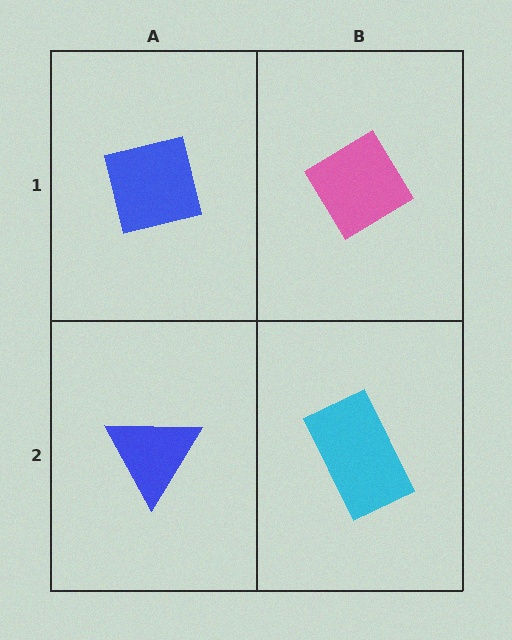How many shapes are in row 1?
2 shapes.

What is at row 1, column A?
A blue square.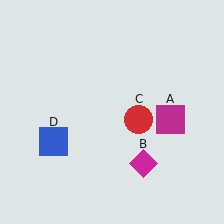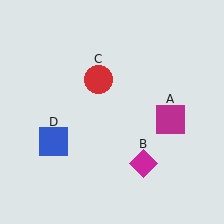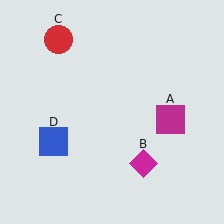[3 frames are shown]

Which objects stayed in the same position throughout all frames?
Magenta square (object A) and magenta diamond (object B) and blue square (object D) remained stationary.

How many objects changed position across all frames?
1 object changed position: red circle (object C).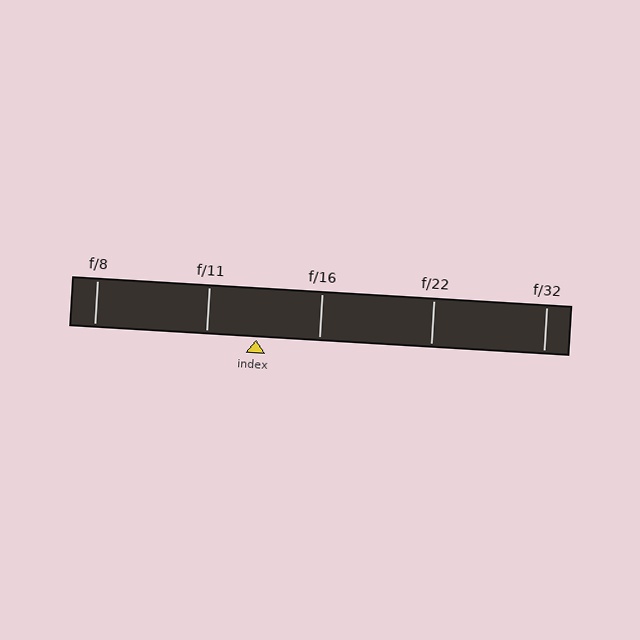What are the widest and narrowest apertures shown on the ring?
The widest aperture shown is f/8 and the narrowest is f/32.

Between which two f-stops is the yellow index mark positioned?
The index mark is between f/11 and f/16.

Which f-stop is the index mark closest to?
The index mark is closest to f/11.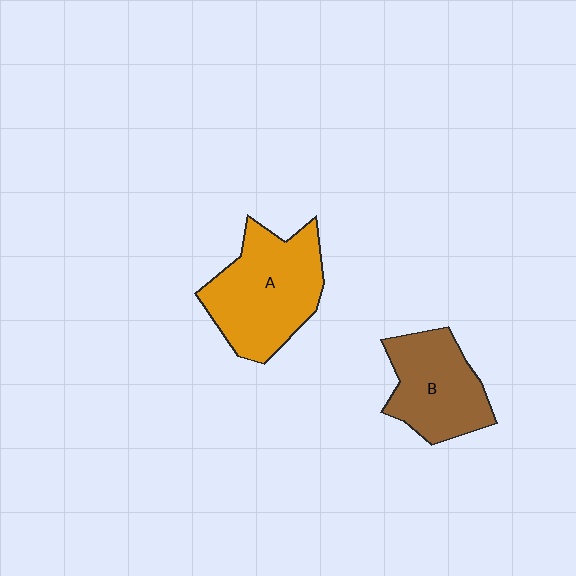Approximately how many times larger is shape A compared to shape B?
Approximately 1.3 times.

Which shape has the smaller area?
Shape B (brown).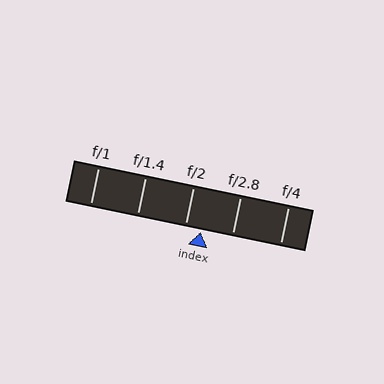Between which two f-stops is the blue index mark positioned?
The index mark is between f/2 and f/2.8.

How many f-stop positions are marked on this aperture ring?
There are 5 f-stop positions marked.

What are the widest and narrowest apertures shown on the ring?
The widest aperture shown is f/1 and the narrowest is f/4.